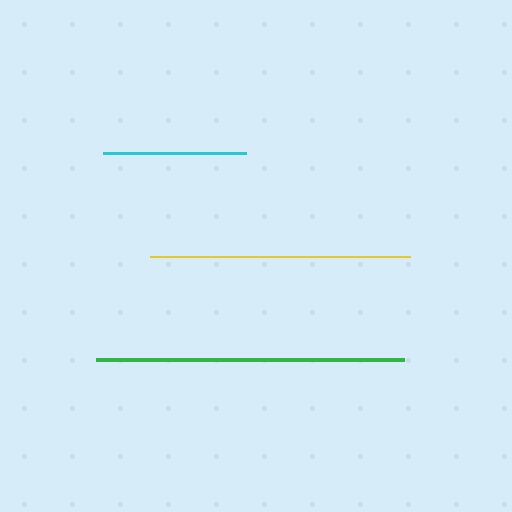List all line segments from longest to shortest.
From longest to shortest: green, yellow, cyan.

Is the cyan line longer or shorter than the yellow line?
The yellow line is longer than the cyan line.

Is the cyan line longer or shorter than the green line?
The green line is longer than the cyan line.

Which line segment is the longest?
The green line is the longest at approximately 308 pixels.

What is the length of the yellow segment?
The yellow segment is approximately 260 pixels long.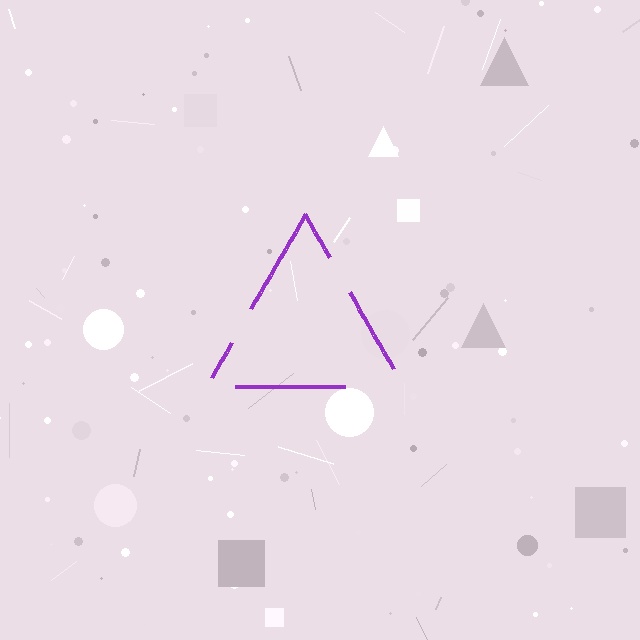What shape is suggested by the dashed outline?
The dashed outline suggests a triangle.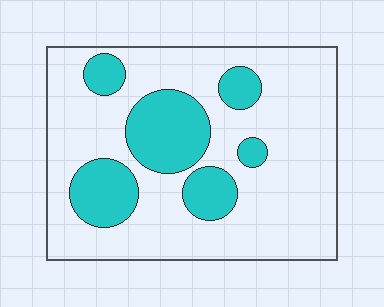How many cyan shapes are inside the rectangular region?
6.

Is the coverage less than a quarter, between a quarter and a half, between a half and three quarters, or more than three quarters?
Between a quarter and a half.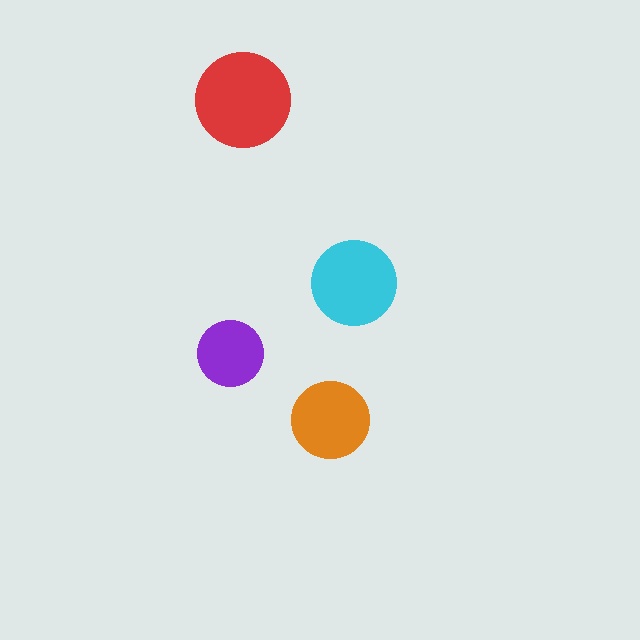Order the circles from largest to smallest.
the red one, the cyan one, the orange one, the purple one.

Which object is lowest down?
The orange circle is bottommost.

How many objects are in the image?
There are 4 objects in the image.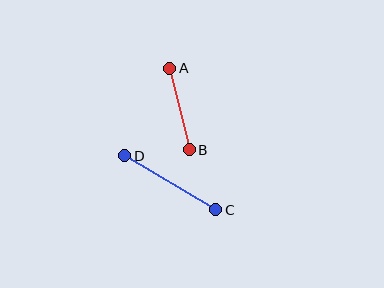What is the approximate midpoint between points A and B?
The midpoint is at approximately (179, 109) pixels.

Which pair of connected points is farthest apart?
Points C and D are farthest apart.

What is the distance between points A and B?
The distance is approximately 83 pixels.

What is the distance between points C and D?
The distance is approximately 106 pixels.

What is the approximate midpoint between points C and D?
The midpoint is at approximately (170, 183) pixels.